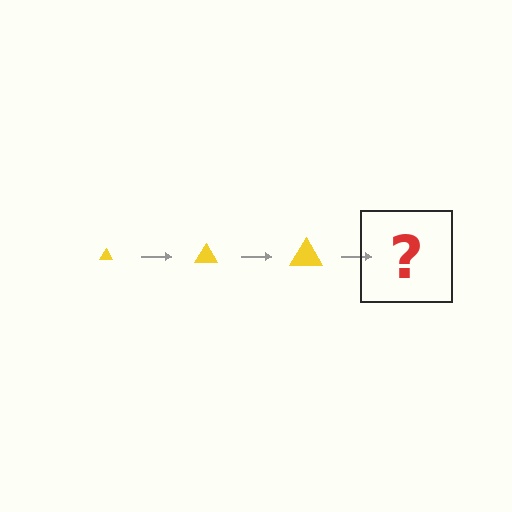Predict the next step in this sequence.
The next step is a yellow triangle, larger than the previous one.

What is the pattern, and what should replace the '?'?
The pattern is that the triangle gets progressively larger each step. The '?' should be a yellow triangle, larger than the previous one.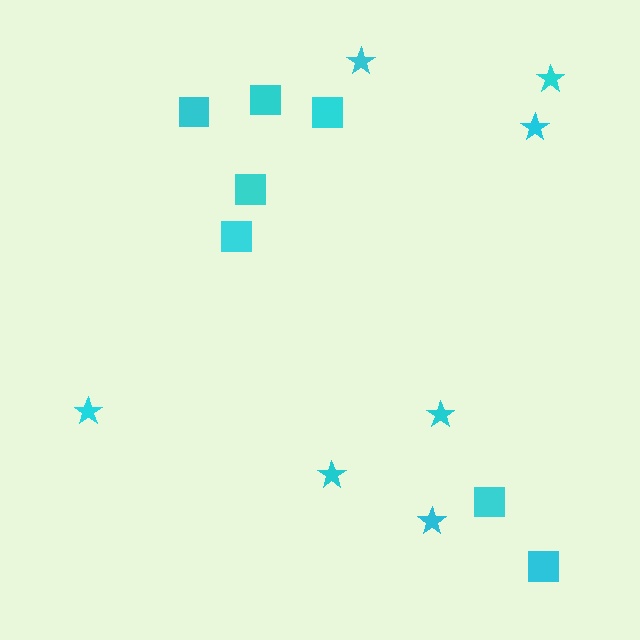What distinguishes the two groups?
There are 2 groups: one group of stars (7) and one group of squares (7).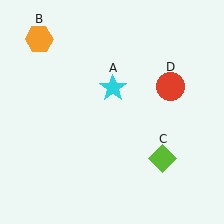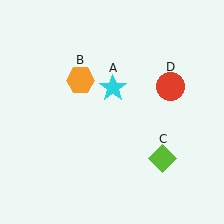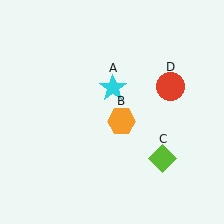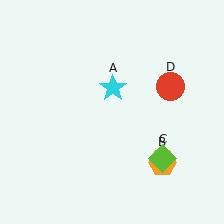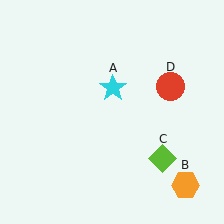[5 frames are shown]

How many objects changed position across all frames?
1 object changed position: orange hexagon (object B).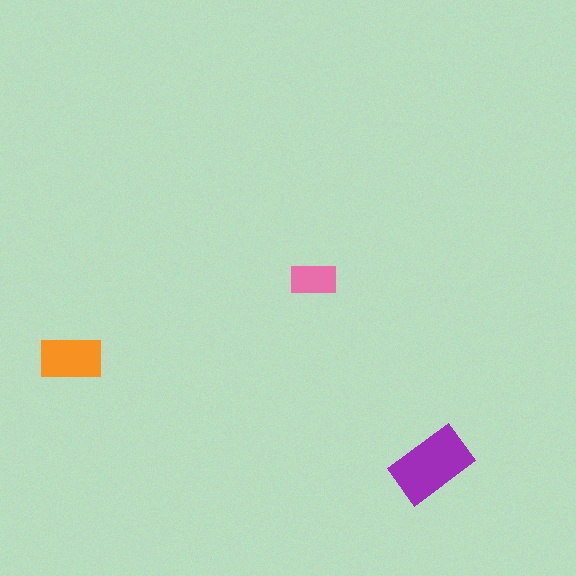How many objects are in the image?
There are 3 objects in the image.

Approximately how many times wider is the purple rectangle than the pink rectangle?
About 1.5 times wider.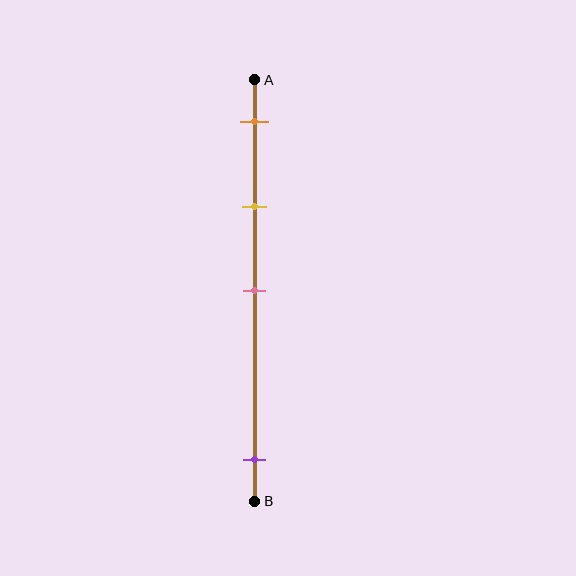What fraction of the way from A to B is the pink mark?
The pink mark is approximately 50% (0.5) of the way from A to B.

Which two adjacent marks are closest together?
The orange and yellow marks are the closest adjacent pair.